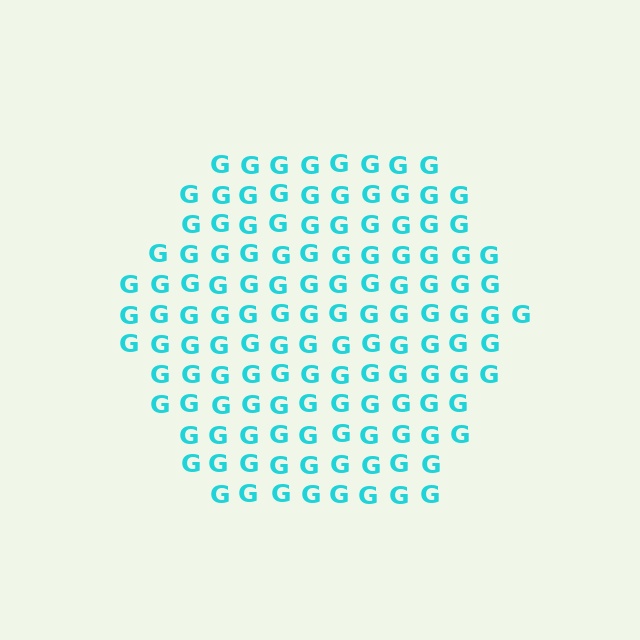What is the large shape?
The large shape is a hexagon.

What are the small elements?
The small elements are letter G's.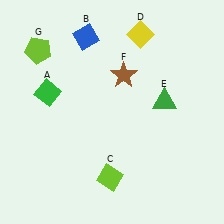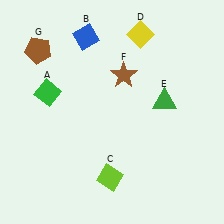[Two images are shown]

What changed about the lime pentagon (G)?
In Image 1, G is lime. In Image 2, it changed to brown.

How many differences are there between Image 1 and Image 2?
There is 1 difference between the two images.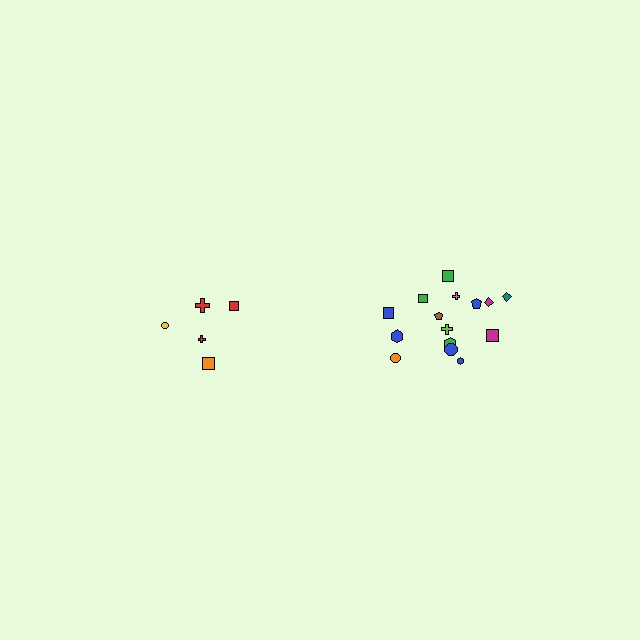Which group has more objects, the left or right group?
The right group.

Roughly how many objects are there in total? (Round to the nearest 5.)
Roughly 20 objects in total.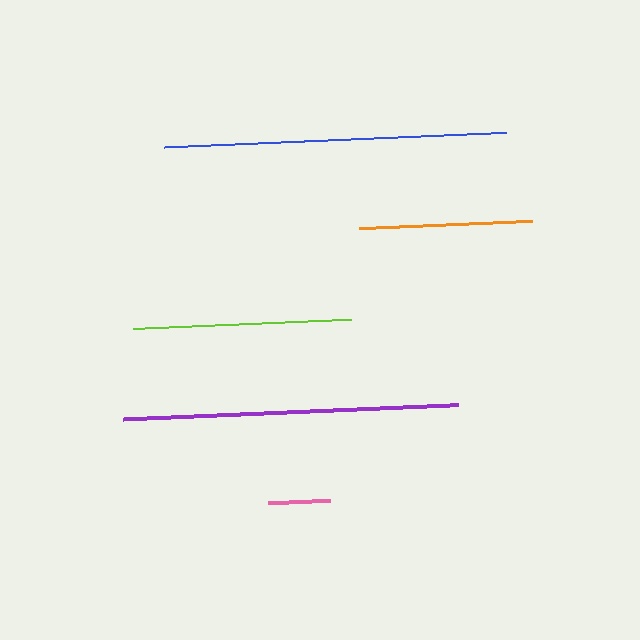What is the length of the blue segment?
The blue segment is approximately 343 pixels long.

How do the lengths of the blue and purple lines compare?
The blue and purple lines are approximately the same length.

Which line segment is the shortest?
The pink line is the shortest at approximately 62 pixels.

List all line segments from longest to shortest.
From longest to shortest: blue, purple, lime, orange, pink.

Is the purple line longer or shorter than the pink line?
The purple line is longer than the pink line.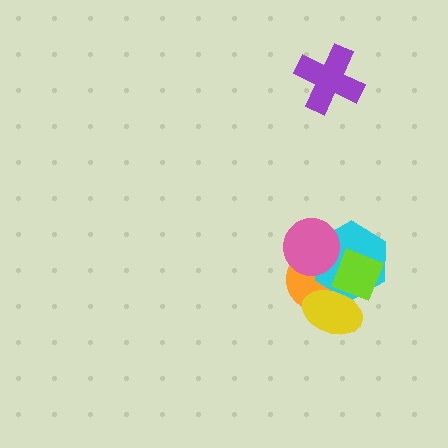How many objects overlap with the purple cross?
0 objects overlap with the purple cross.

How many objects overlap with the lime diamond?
3 objects overlap with the lime diamond.